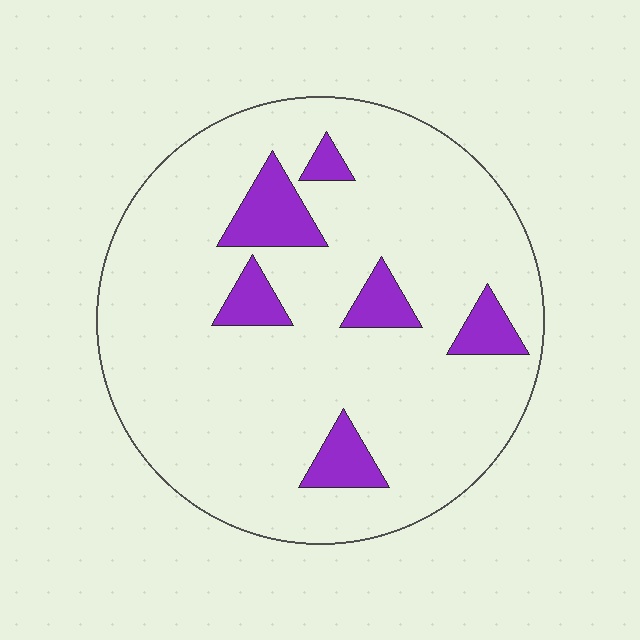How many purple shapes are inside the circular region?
6.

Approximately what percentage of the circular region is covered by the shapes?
Approximately 15%.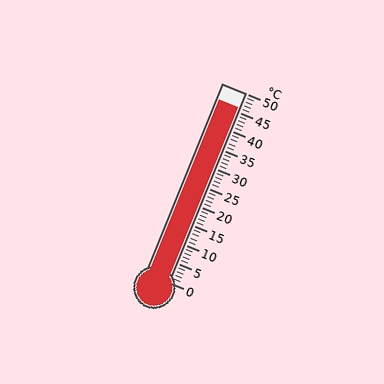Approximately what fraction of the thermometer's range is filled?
The thermometer is filled to approximately 90% of its range.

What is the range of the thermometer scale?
The thermometer scale ranges from 0°C to 50°C.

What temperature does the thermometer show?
The thermometer shows approximately 46°C.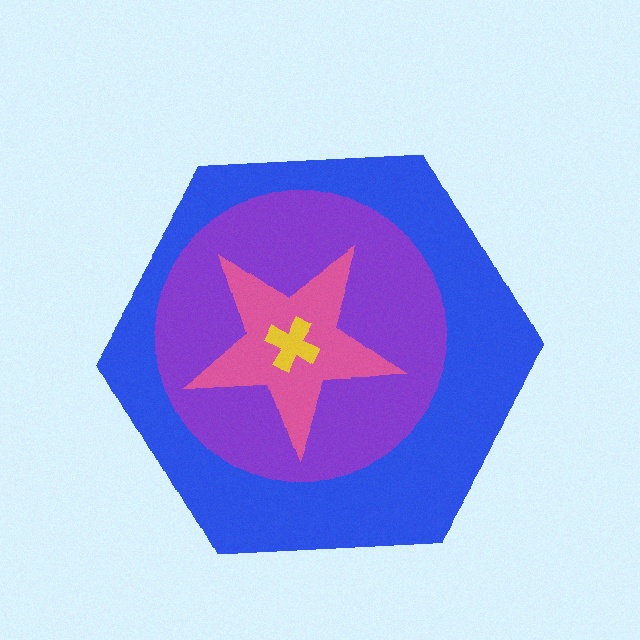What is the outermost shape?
The blue hexagon.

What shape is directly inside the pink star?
The yellow cross.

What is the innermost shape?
The yellow cross.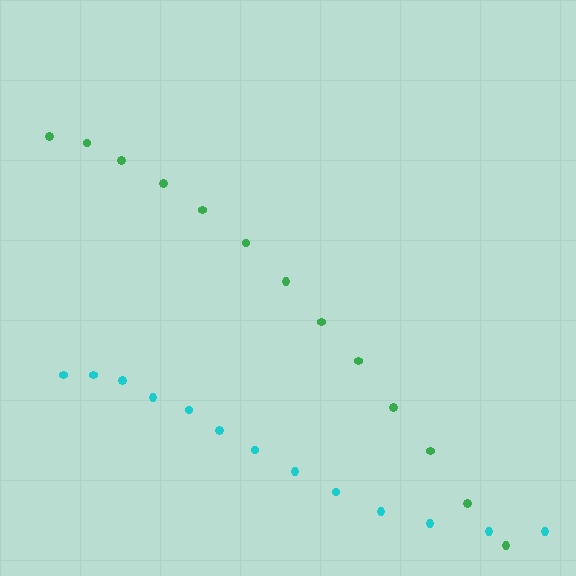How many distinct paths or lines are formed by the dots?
There are 2 distinct paths.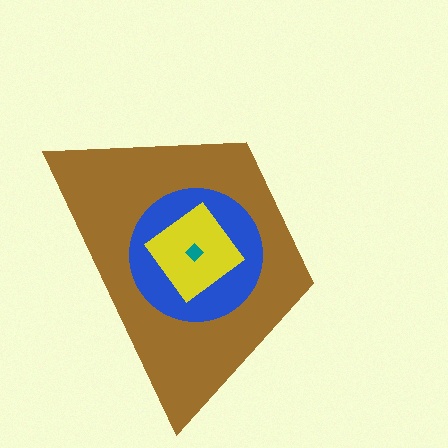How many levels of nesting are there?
4.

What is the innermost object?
The teal diamond.